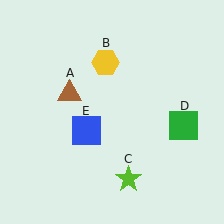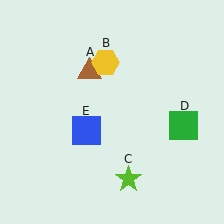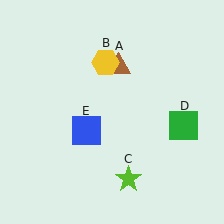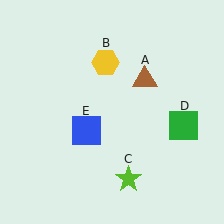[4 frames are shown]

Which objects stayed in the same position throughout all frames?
Yellow hexagon (object B) and lime star (object C) and green square (object D) and blue square (object E) remained stationary.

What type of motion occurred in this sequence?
The brown triangle (object A) rotated clockwise around the center of the scene.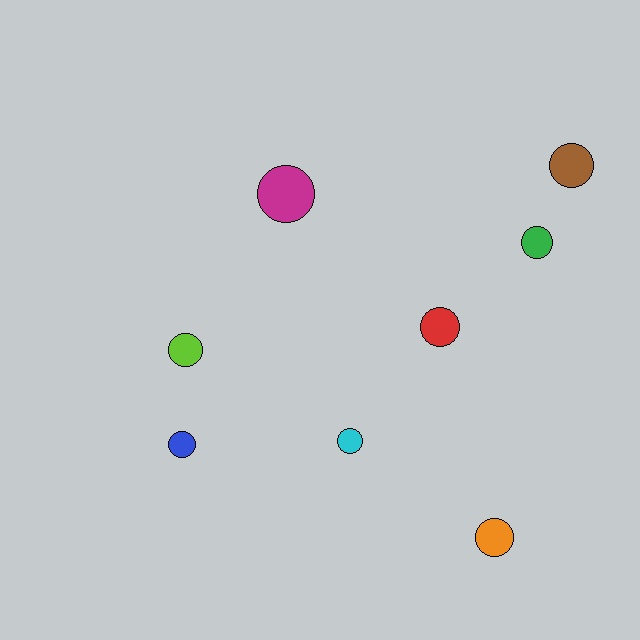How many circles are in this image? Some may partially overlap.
There are 8 circles.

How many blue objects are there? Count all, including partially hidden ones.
There is 1 blue object.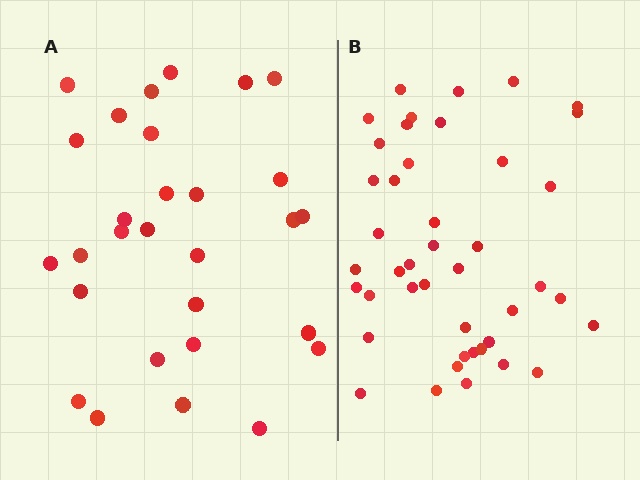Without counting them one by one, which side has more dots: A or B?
Region B (the right region) has more dots.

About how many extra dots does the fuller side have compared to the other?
Region B has approximately 15 more dots than region A.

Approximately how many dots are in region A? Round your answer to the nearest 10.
About 30 dots. (The exact count is 29, which rounds to 30.)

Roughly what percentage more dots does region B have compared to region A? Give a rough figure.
About 50% more.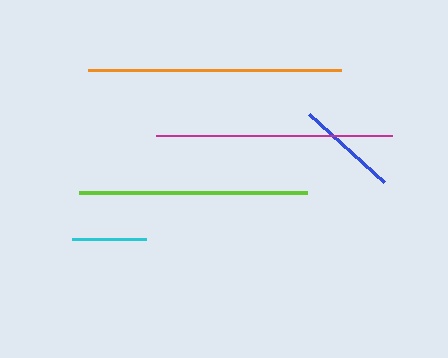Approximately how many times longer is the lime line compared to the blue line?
The lime line is approximately 2.3 times the length of the blue line.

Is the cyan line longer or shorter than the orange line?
The orange line is longer than the cyan line.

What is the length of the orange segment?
The orange segment is approximately 253 pixels long.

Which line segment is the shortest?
The cyan line is the shortest at approximately 75 pixels.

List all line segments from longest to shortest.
From longest to shortest: orange, magenta, lime, blue, cyan.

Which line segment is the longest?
The orange line is the longest at approximately 253 pixels.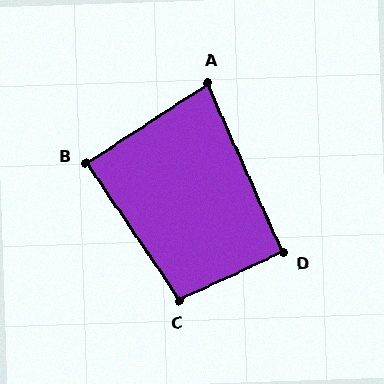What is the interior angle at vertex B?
Approximately 89 degrees (approximately right).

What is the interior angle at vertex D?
Approximately 91 degrees (approximately right).